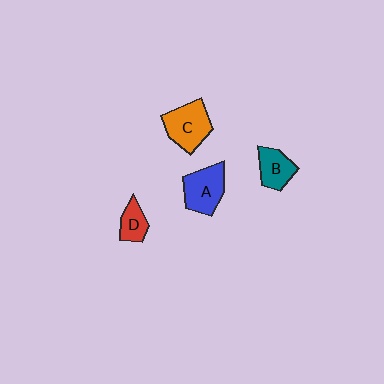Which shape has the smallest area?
Shape D (red).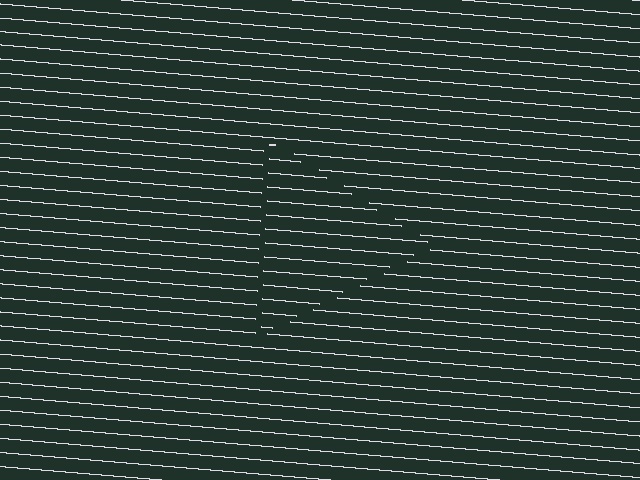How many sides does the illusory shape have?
3 sides — the line-ends trace a triangle.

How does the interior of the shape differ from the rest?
The interior of the shape contains the same grating, shifted by half a period — the contour is defined by the phase discontinuity where line-ends from the inner and outer gratings abut.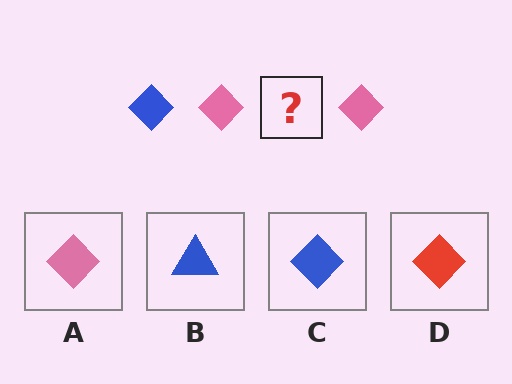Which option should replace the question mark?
Option C.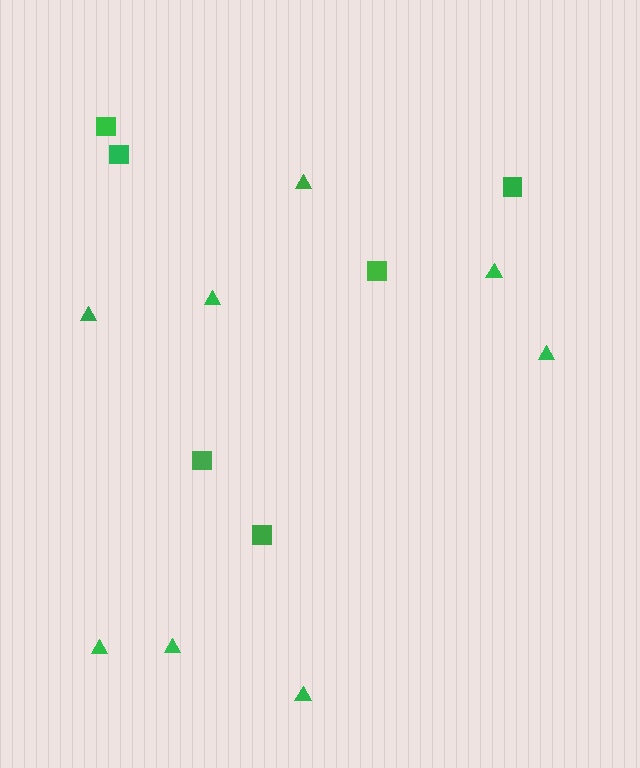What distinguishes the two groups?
There are 2 groups: one group of triangles (8) and one group of squares (6).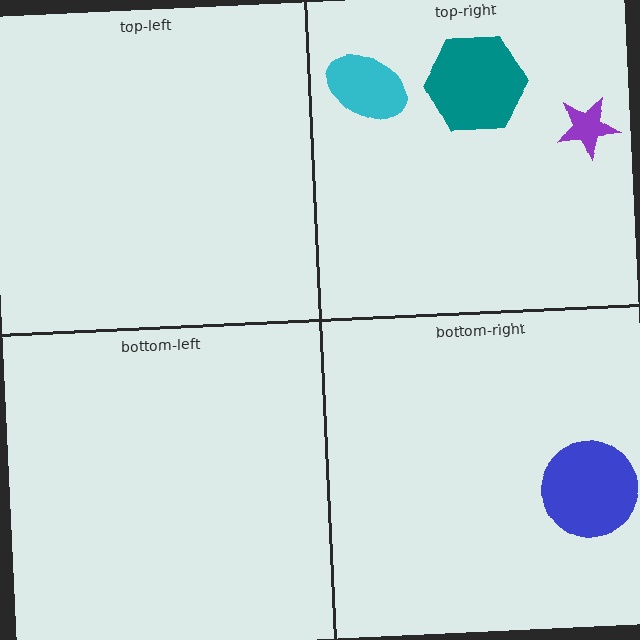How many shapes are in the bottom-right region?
1.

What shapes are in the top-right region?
The cyan ellipse, the purple star, the teal hexagon.